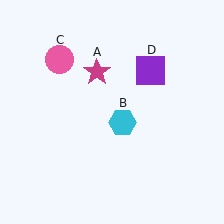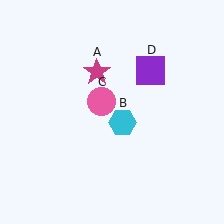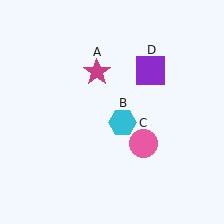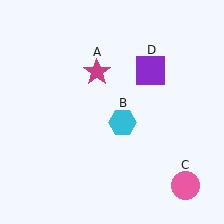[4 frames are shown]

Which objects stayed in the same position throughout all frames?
Magenta star (object A) and cyan hexagon (object B) and purple square (object D) remained stationary.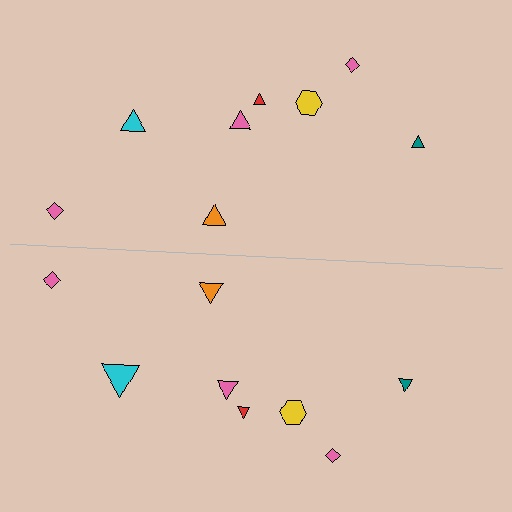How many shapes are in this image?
There are 16 shapes in this image.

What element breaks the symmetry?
The cyan triangle on the bottom side has a different size than its mirror counterpart.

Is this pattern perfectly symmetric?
No, the pattern is not perfectly symmetric. The cyan triangle on the bottom side has a different size than its mirror counterpart.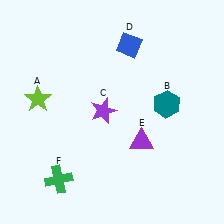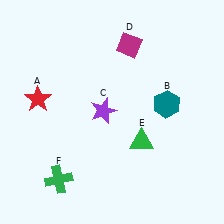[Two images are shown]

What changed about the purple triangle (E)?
In Image 1, E is purple. In Image 2, it changed to green.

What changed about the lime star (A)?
In Image 1, A is lime. In Image 2, it changed to red.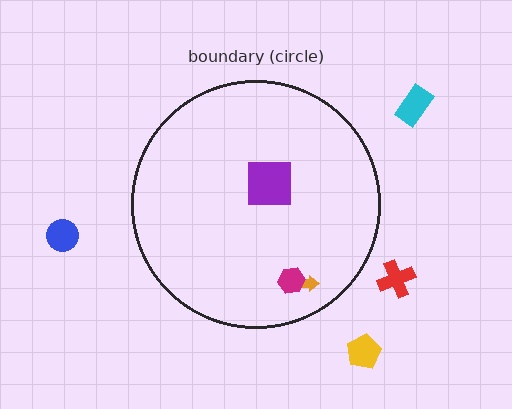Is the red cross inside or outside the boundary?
Outside.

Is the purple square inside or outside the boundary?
Inside.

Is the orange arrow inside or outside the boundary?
Inside.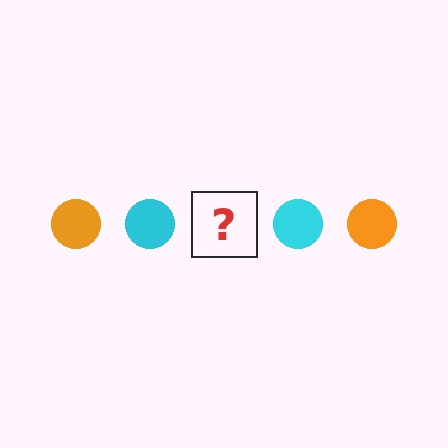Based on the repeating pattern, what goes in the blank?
The blank should be an orange circle.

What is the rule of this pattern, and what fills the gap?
The rule is that the pattern cycles through orange, cyan circles. The gap should be filled with an orange circle.